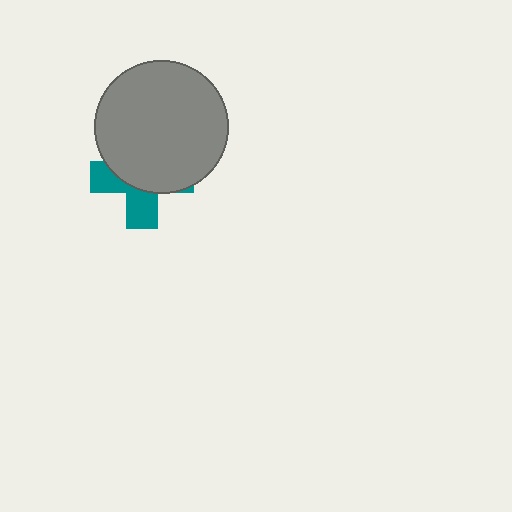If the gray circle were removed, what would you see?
You would see the complete teal cross.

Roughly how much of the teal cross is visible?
A small part of it is visible (roughly 39%).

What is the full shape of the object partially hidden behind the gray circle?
The partially hidden object is a teal cross.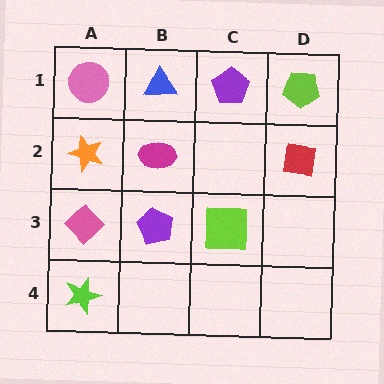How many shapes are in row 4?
1 shape.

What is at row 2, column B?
A magenta ellipse.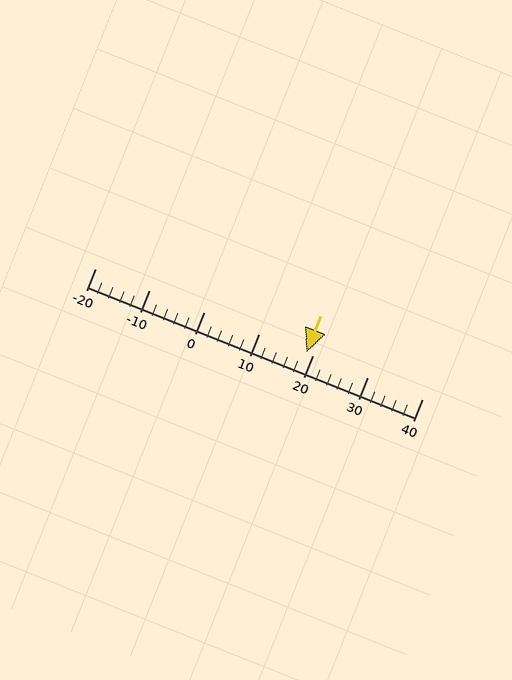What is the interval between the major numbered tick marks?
The major tick marks are spaced 10 units apart.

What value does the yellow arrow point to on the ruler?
The yellow arrow points to approximately 19.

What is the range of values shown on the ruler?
The ruler shows values from -20 to 40.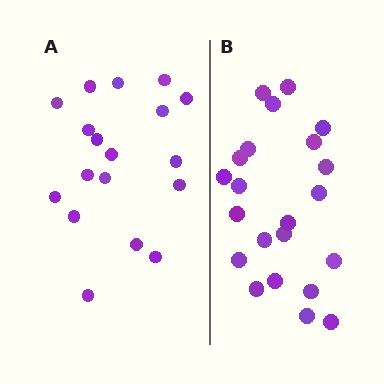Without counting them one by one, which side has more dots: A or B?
Region B (the right region) has more dots.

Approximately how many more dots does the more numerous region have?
Region B has about 4 more dots than region A.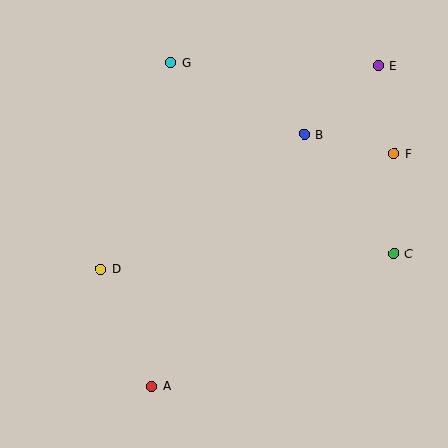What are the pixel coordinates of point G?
Point G is at (171, 63).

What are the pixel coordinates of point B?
Point B is at (304, 134).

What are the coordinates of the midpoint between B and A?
The midpoint between B and A is at (228, 260).